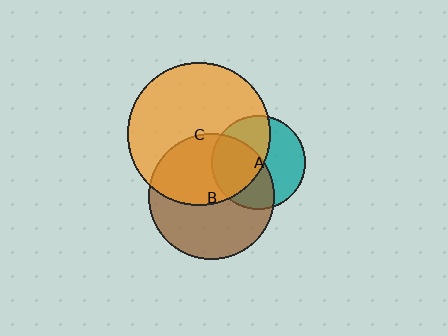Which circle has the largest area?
Circle C (orange).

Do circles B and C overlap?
Yes.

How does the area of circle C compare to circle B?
Approximately 1.3 times.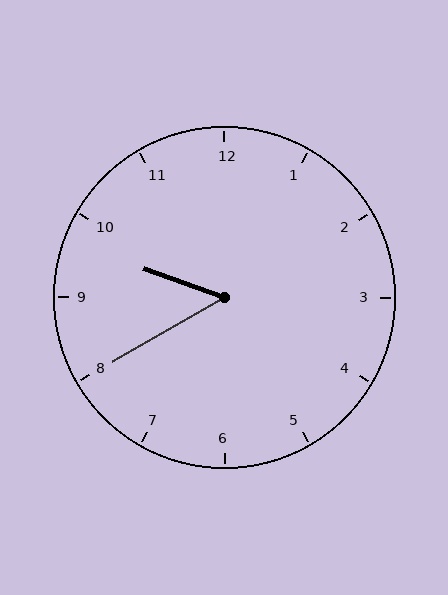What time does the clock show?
9:40.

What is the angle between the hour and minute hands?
Approximately 50 degrees.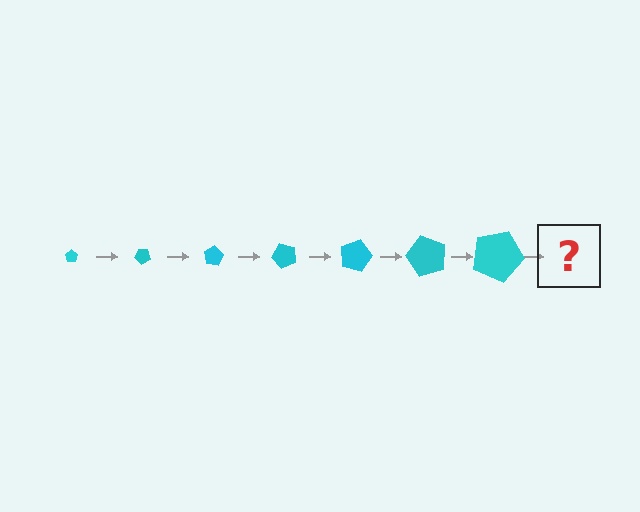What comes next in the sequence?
The next element should be a pentagon, larger than the previous one and rotated 280 degrees from the start.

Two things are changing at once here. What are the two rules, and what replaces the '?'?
The two rules are that the pentagon grows larger each step and it rotates 40 degrees each step. The '?' should be a pentagon, larger than the previous one and rotated 280 degrees from the start.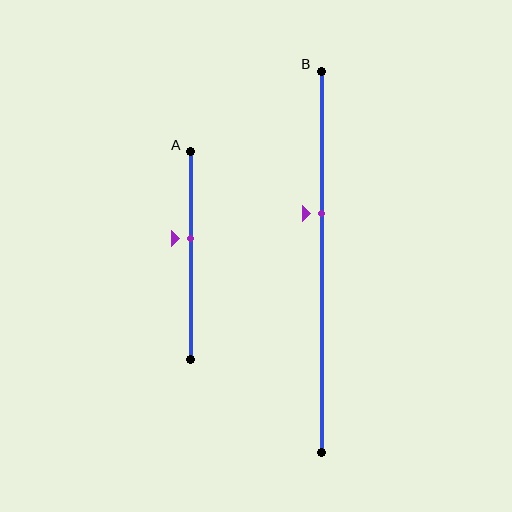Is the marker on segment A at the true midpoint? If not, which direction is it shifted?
No, the marker on segment A is shifted upward by about 8% of the segment length.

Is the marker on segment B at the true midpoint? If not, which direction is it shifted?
No, the marker on segment B is shifted upward by about 13% of the segment length.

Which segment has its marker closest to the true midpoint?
Segment A has its marker closest to the true midpoint.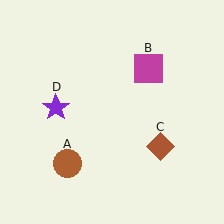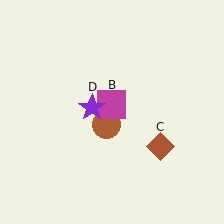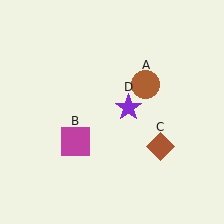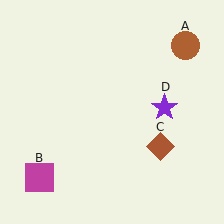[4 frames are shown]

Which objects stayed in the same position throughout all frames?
Brown diamond (object C) remained stationary.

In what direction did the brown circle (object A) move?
The brown circle (object A) moved up and to the right.